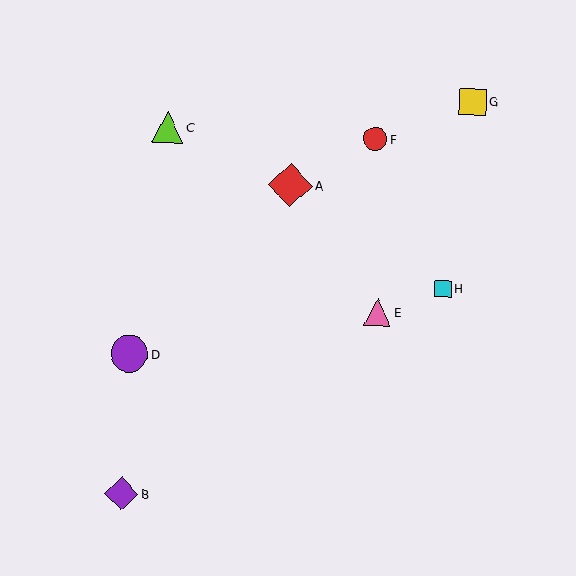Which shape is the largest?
The red diamond (labeled A) is the largest.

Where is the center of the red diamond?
The center of the red diamond is at (290, 185).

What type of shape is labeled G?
Shape G is a yellow square.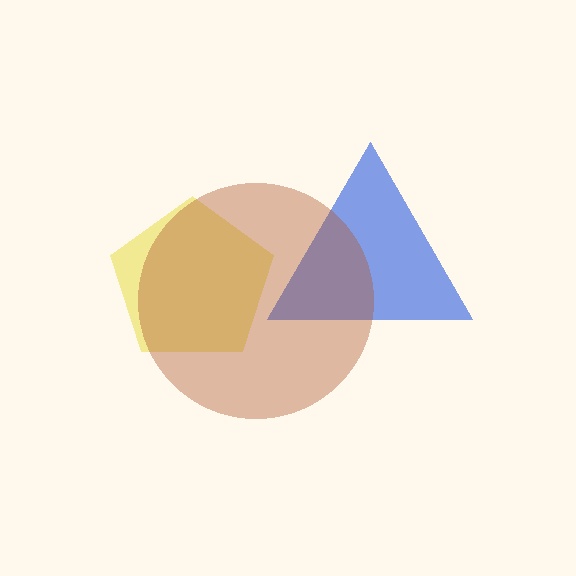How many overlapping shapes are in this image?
There are 3 overlapping shapes in the image.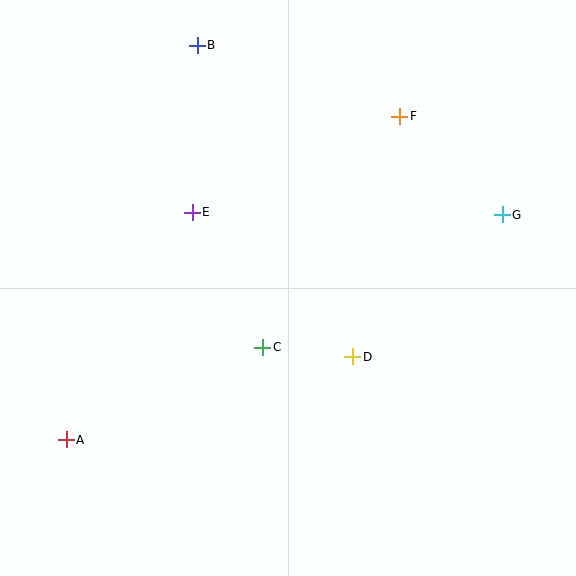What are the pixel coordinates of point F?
Point F is at (400, 116).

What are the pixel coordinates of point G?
Point G is at (502, 215).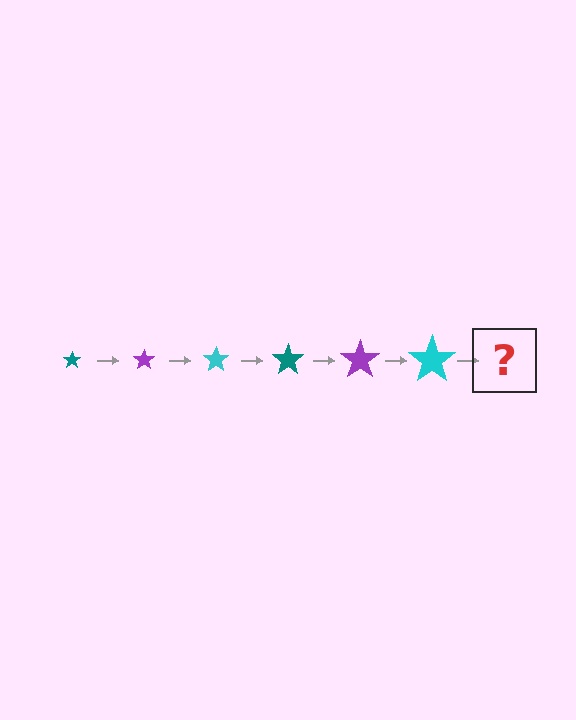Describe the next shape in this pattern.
It should be a teal star, larger than the previous one.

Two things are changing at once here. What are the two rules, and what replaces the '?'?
The two rules are that the star grows larger each step and the color cycles through teal, purple, and cyan. The '?' should be a teal star, larger than the previous one.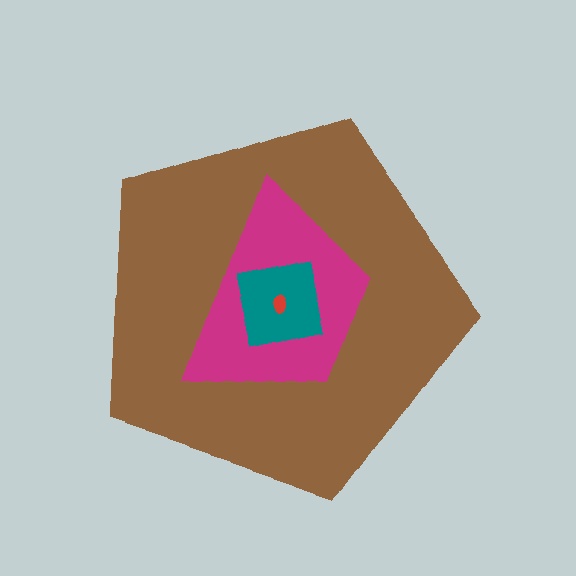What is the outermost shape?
The brown pentagon.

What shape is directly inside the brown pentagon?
The magenta trapezoid.